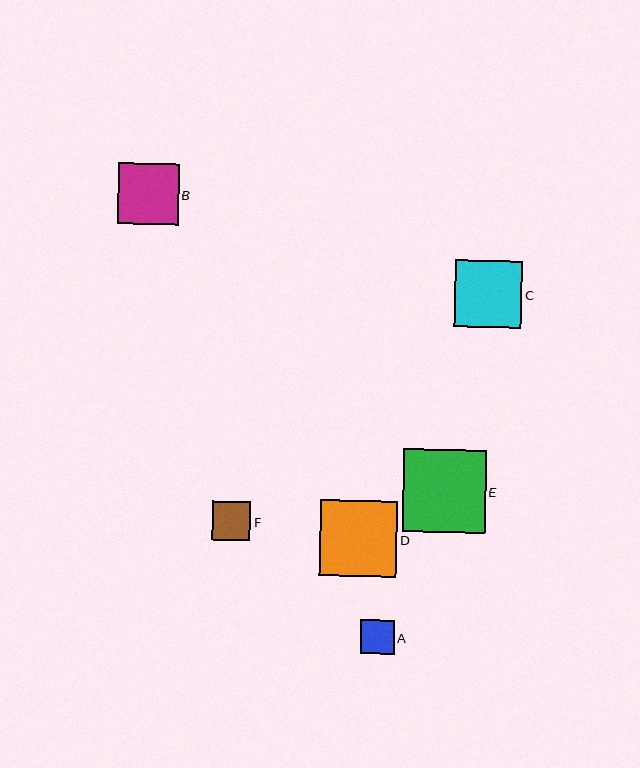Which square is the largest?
Square E is the largest with a size of approximately 83 pixels.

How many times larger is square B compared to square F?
Square B is approximately 1.6 times the size of square F.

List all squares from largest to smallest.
From largest to smallest: E, D, C, B, F, A.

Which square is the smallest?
Square A is the smallest with a size of approximately 34 pixels.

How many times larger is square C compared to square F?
Square C is approximately 1.8 times the size of square F.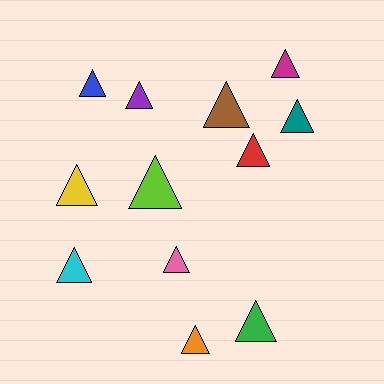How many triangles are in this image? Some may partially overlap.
There are 12 triangles.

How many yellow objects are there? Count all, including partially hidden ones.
There is 1 yellow object.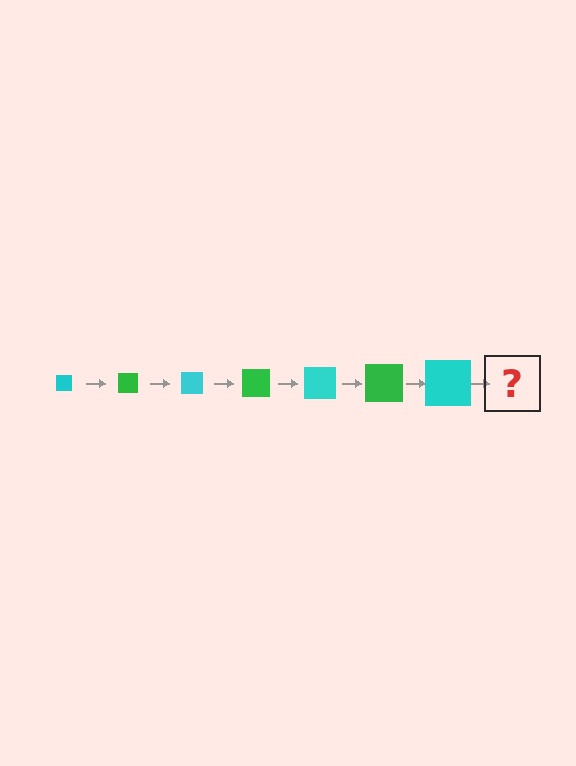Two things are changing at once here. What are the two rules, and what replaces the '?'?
The two rules are that the square grows larger each step and the color cycles through cyan and green. The '?' should be a green square, larger than the previous one.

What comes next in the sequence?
The next element should be a green square, larger than the previous one.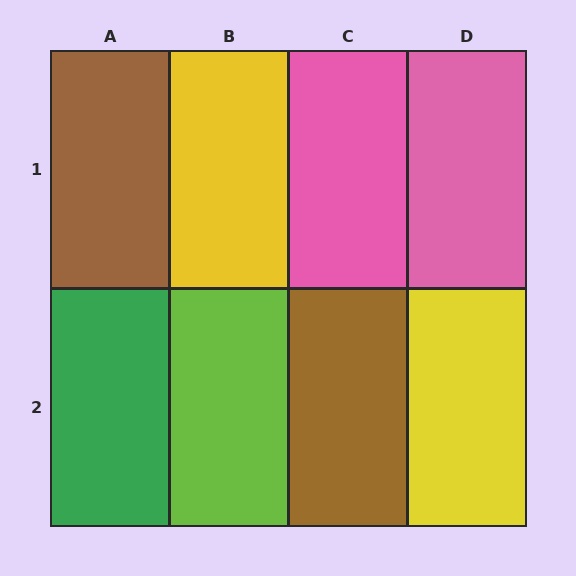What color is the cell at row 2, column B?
Lime.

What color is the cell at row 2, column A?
Green.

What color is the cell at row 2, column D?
Yellow.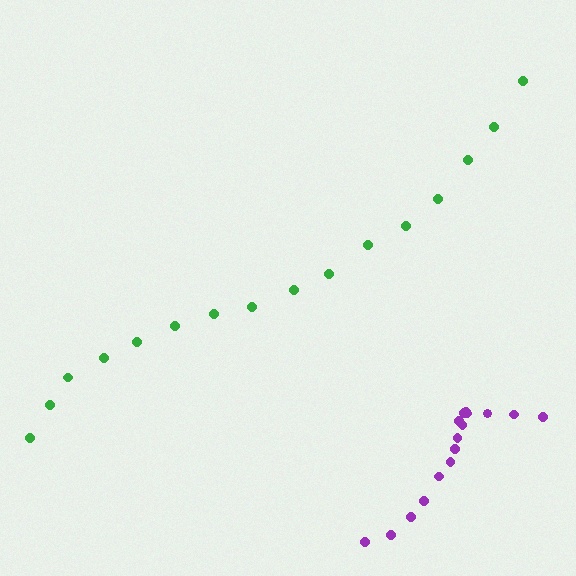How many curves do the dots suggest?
There are 2 distinct paths.